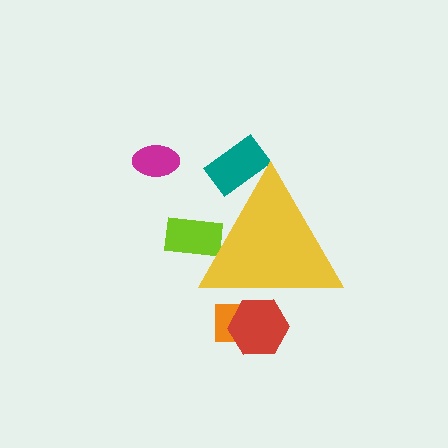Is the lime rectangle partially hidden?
Yes, the lime rectangle is partially hidden behind the yellow triangle.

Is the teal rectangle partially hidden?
Yes, the teal rectangle is partially hidden behind the yellow triangle.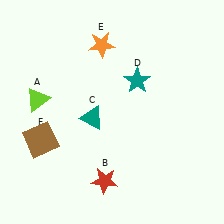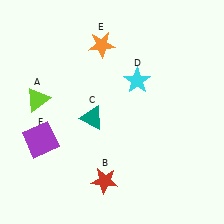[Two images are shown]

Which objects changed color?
D changed from teal to cyan. F changed from brown to purple.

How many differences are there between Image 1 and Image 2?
There are 2 differences between the two images.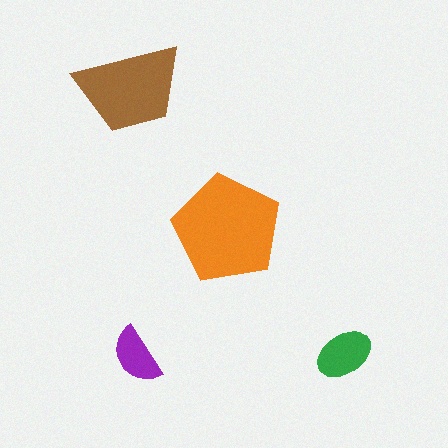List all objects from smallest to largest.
The purple semicircle, the green ellipse, the brown trapezoid, the orange pentagon.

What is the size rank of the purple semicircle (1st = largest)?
4th.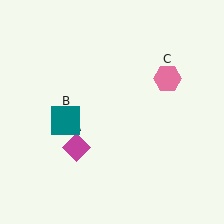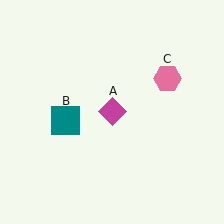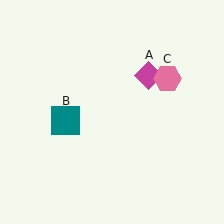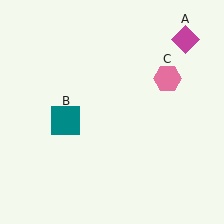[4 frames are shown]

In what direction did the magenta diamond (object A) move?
The magenta diamond (object A) moved up and to the right.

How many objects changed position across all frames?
1 object changed position: magenta diamond (object A).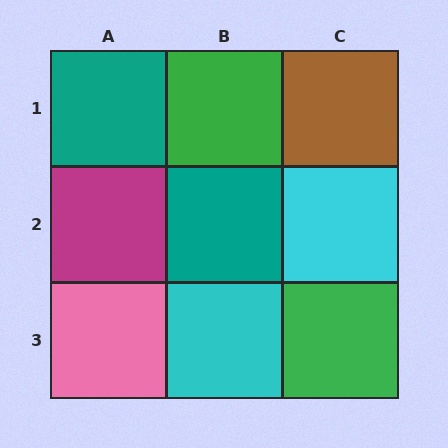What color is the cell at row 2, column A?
Magenta.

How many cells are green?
2 cells are green.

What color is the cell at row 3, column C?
Green.